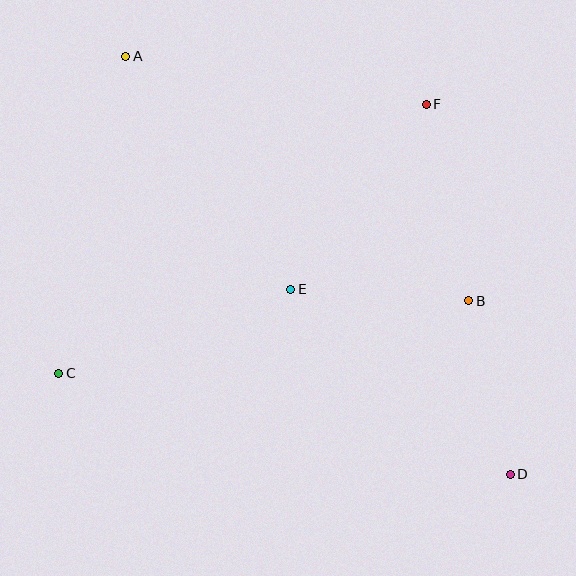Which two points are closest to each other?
Points B and E are closest to each other.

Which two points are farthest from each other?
Points A and D are farthest from each other.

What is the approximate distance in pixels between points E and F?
The distance between E and F is approximately 229 pixels.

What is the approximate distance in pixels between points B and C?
The distance between B and C is approximately 416 pixels.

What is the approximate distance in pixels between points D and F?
The distance between D and F is approximately 380 pixels.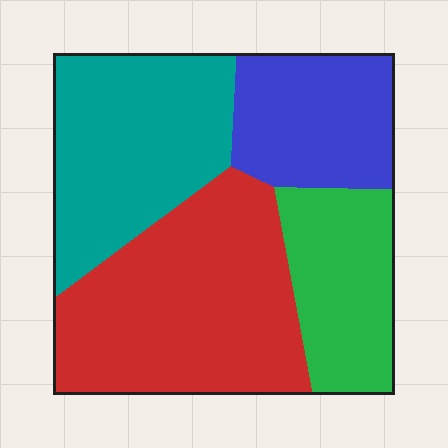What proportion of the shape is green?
Green takes up about one sixth (1/6) of the shape.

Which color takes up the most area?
Red, at roughly 35%.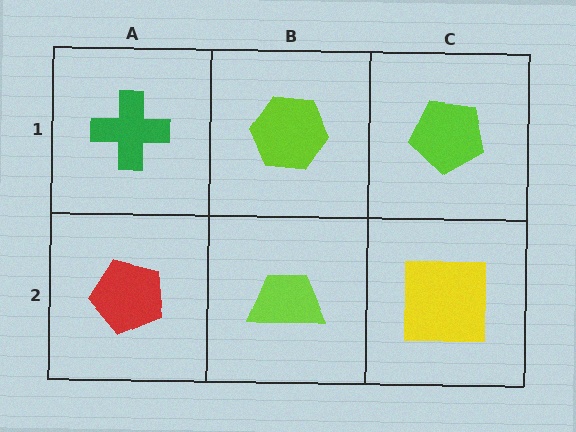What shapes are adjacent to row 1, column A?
A red pentagon (row 2, column A), a lime hexagon (row 1, column B).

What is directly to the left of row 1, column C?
A lime hexagon.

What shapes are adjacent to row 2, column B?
A lime hexagon (row 1, column B), a red pentagon (row 2, column A), a yellow square (row 2, column C).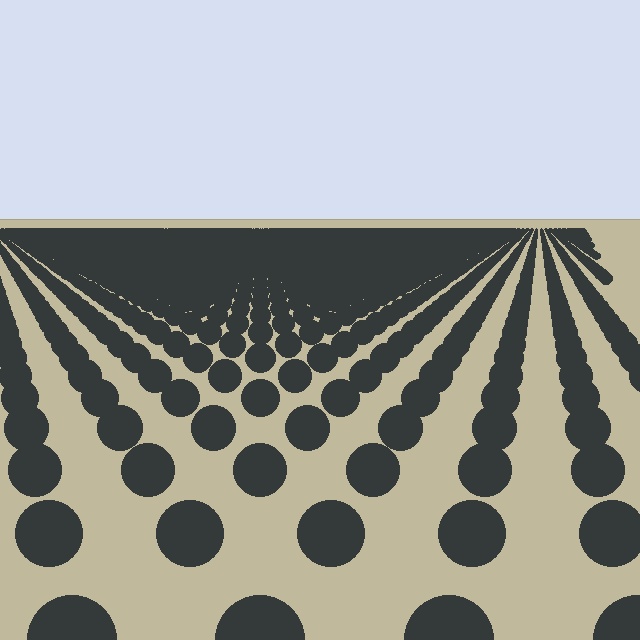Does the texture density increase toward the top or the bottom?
Density increases toward the top.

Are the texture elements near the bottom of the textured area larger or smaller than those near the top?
Larger. Near the bottom, elements are closer to the viewer and appear at a bigger on-screen size.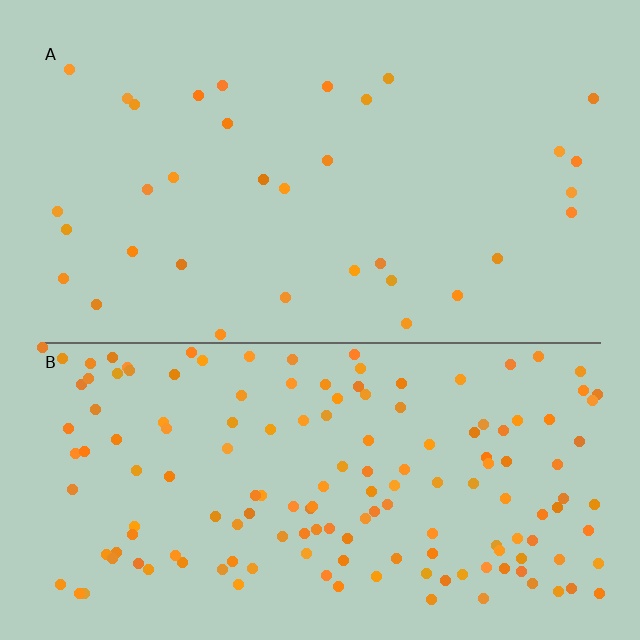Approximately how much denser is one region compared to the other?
Approximately 4.7× — region B over region A.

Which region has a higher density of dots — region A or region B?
B (the bottom).